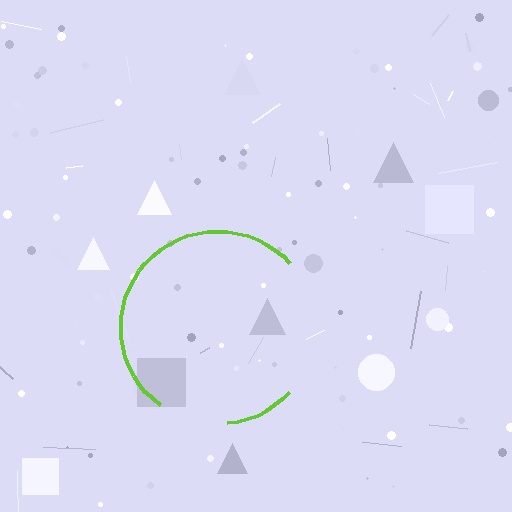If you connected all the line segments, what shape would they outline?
They would outline a circle.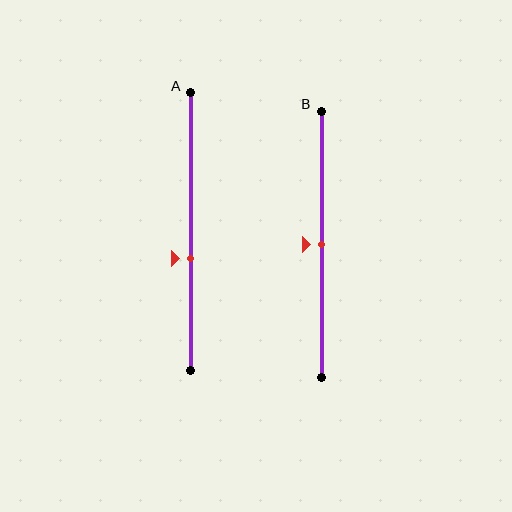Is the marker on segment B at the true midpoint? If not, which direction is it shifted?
Yes, the marker on segment B is at the true midpoint.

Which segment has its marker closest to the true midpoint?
Segment B has its marker closest to the true midpoint.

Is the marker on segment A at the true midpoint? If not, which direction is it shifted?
No, the marker on segment A is shifted downward by about 9% of the segment length.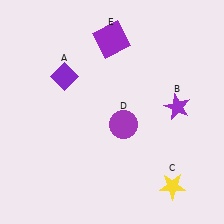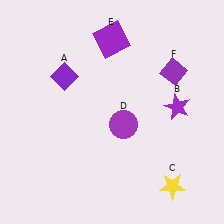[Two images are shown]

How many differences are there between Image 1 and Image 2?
There is 1 difference between the two images.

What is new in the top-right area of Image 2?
A purple diamond (F) was added in the top-right area of Image 2.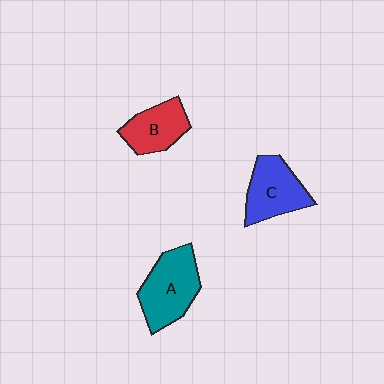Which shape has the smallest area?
Shape B (red).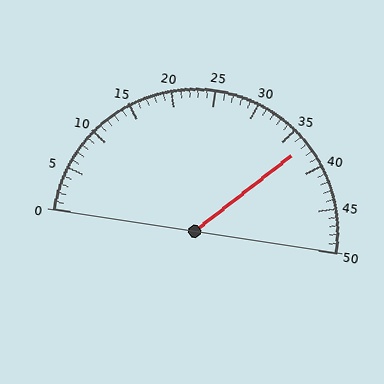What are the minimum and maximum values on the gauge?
The gauge ranges from 0 to 50.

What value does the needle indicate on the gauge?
The needle indicates approximately 37.